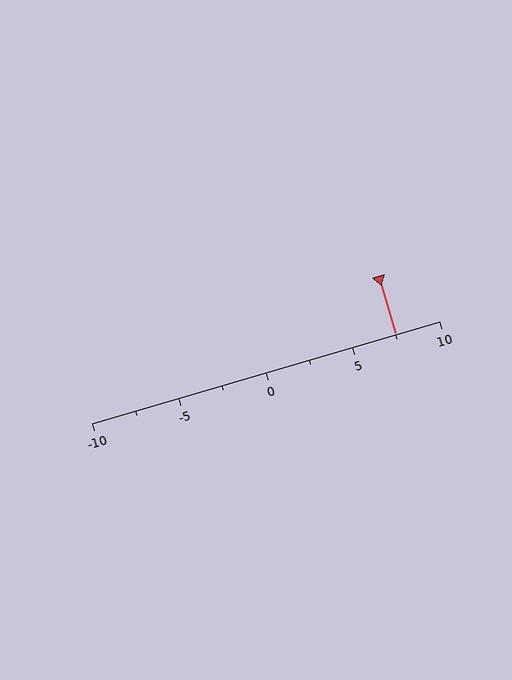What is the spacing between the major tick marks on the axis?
The major ticks are spaced 5 apart.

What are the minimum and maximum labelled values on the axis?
The axis runs from -10 to 10.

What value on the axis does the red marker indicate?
The marker indicates approximately 7.5.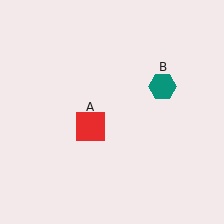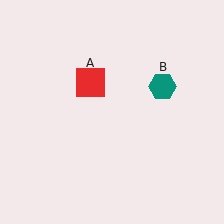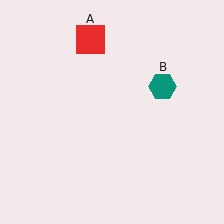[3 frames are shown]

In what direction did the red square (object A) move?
The red square (object A) moved up.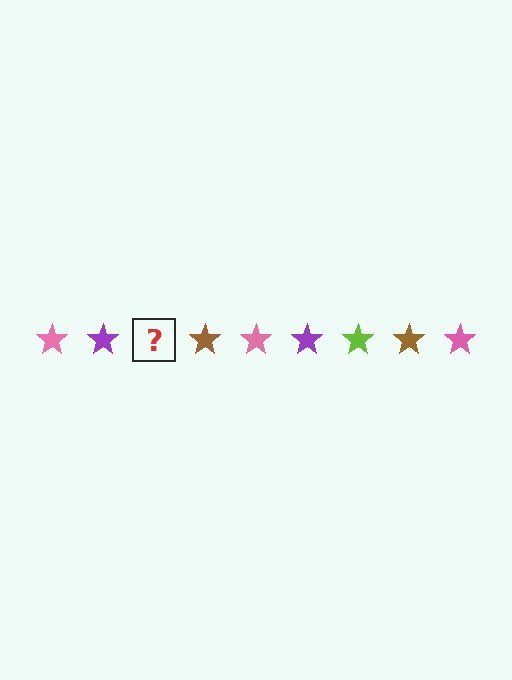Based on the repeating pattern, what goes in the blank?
The blank should be a lime star.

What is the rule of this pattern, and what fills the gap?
The rule is that the pattern cycles through pink, purple, lime, brown stars. The gap should be filled with a lime star.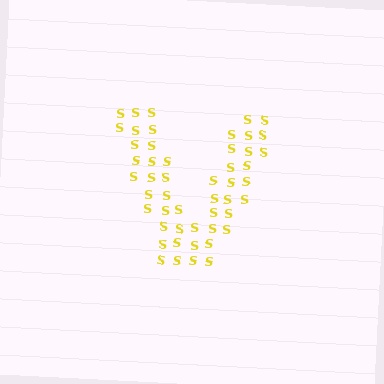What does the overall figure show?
The overall figure shows the letter V.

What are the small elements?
The small elements are letter S's.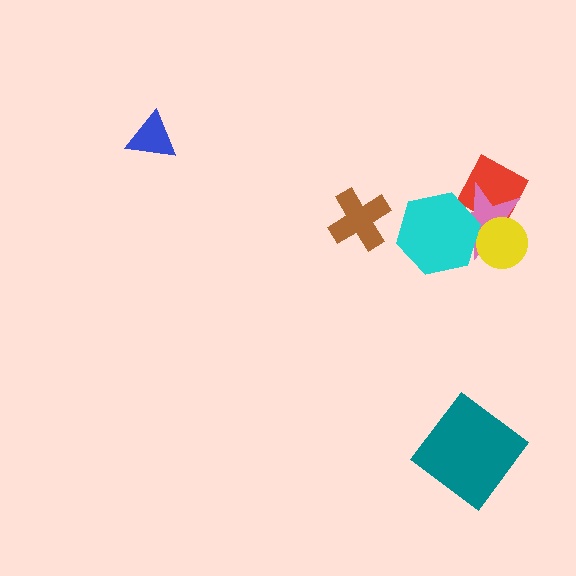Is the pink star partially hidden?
Yes, it is partially covered by another shape.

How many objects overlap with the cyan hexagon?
2 objects overlap with the cyan hexagon.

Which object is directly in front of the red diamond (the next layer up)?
The pink star is directly in front of the red diamond.